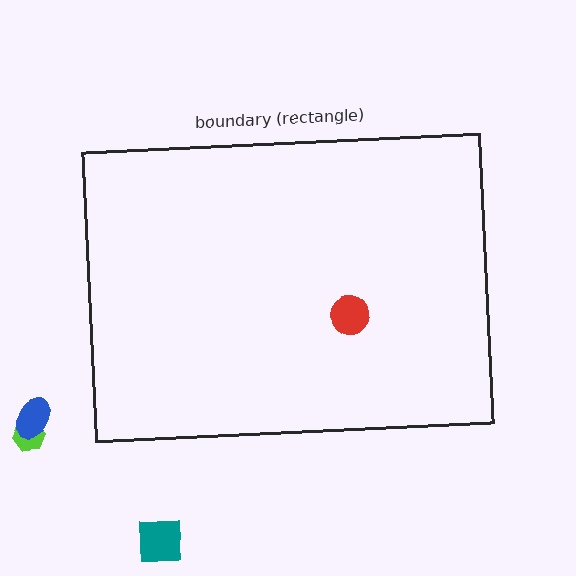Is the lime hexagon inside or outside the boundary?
Outside.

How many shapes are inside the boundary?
1 inside, 3 outside.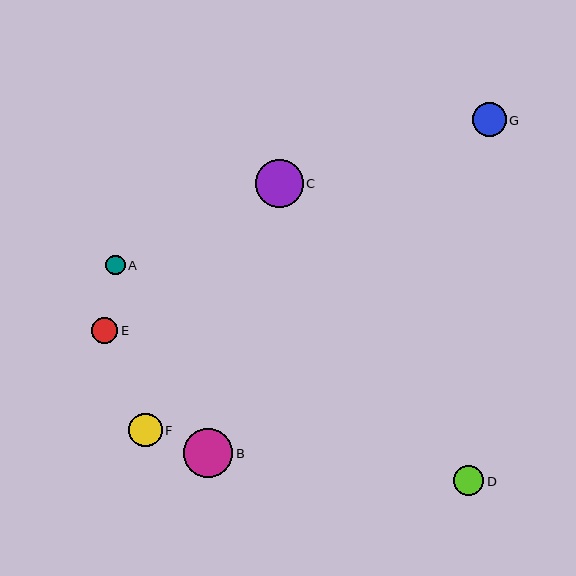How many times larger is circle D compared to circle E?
Circle D is approximately 1.2 times the size of circle E.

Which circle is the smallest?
Circle A is the smallest with a size of approximately 20 pixels.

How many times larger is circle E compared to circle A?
Circle E is approximately 1.3 times the size of circle A.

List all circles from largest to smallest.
From largest to smallest: B, C, G, F, D, E, A.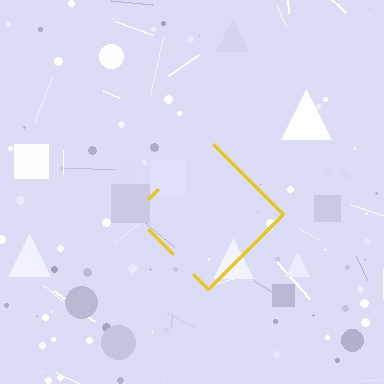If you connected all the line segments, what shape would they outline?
They would outline a diamond.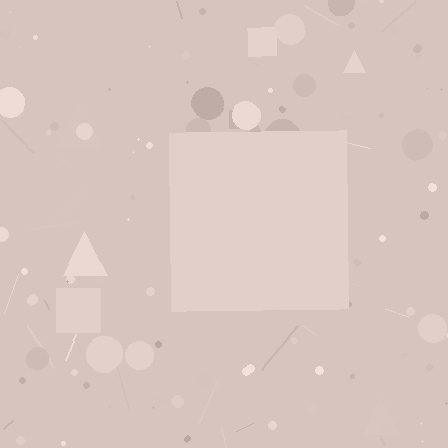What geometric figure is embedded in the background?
A square is embedded in the background.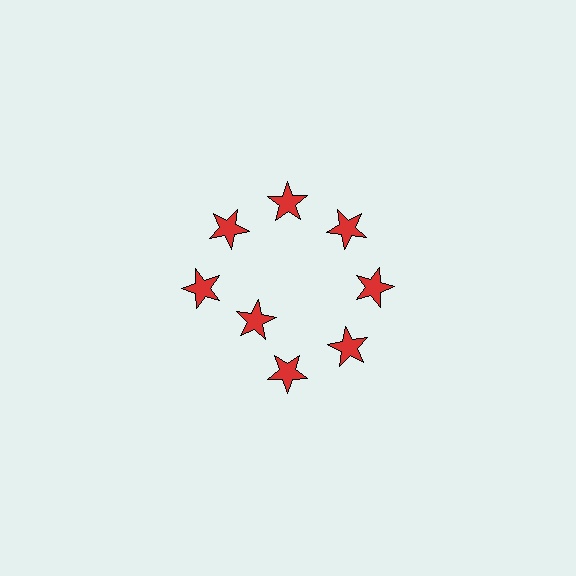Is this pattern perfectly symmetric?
No. The 8 red stars are arranged in a ring, but one element near the 8 o'clock position is pulled inward toward the center, breaking the 8-fold rotational symmetry.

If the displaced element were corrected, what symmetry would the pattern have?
It would have 8-fold rotational symmetry — the pattern would map onto itself every 45 degrees.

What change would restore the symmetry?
The symmetry would be restored by moving it outward, back onto the ring so that all 8 stars sit at equal angles and equal distance from the center.